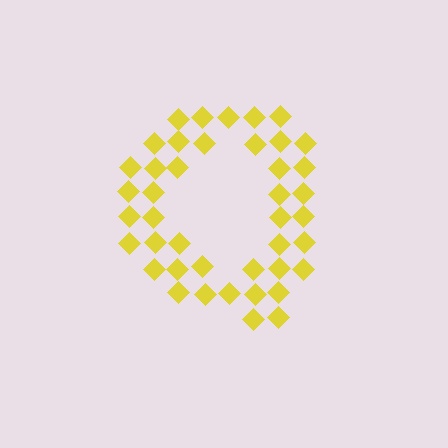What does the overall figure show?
The overall figure shows the letter Q.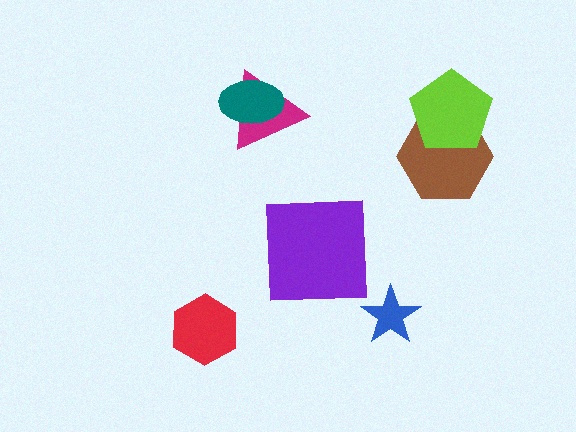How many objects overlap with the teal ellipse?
1 object overlaps with the teal ellipse.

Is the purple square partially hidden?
No, no other shape covers it.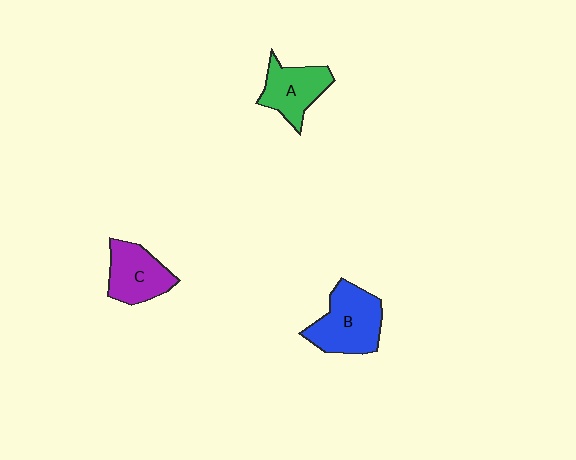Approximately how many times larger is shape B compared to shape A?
Approximately 1.3 times.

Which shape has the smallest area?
Shape A (green).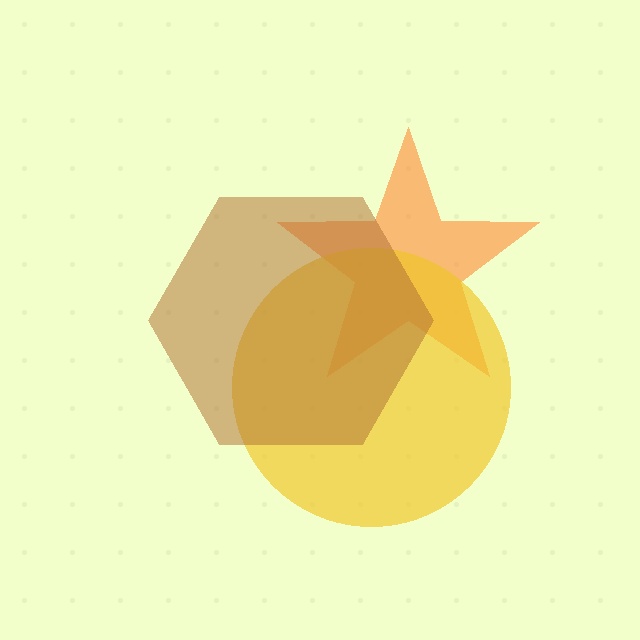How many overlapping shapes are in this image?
There are 3 overlapping shapes in the image.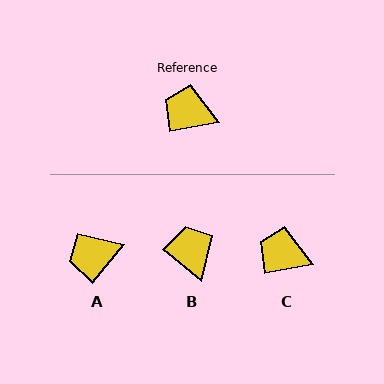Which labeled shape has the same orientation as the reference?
C.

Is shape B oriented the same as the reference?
No, it is off by about 51 degrees.